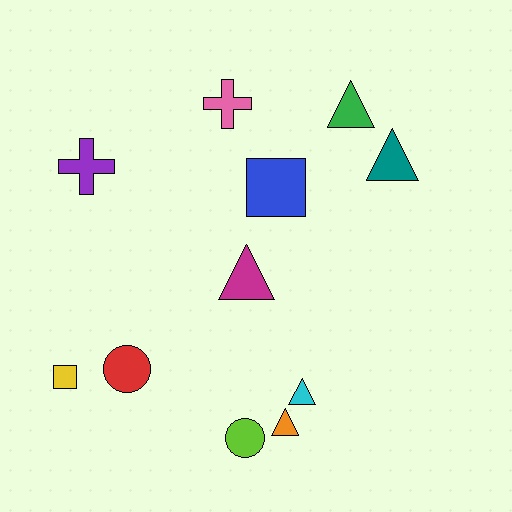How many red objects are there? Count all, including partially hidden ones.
There is 1 red object.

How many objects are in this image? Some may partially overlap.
There are 11 objects.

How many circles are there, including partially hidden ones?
There are 2 circles.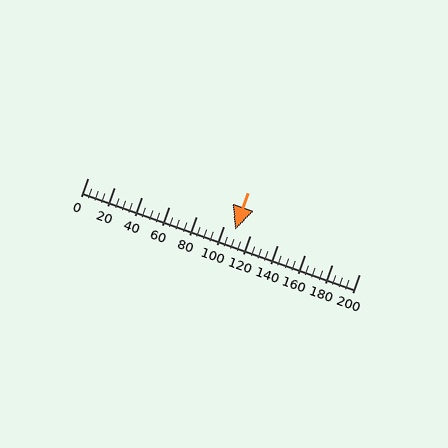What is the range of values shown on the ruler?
The ruler shows values from 0 to 200.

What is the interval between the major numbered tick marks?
The major tick marks are spaced 20 units apart.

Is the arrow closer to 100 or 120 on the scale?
The arrow is closer to 100.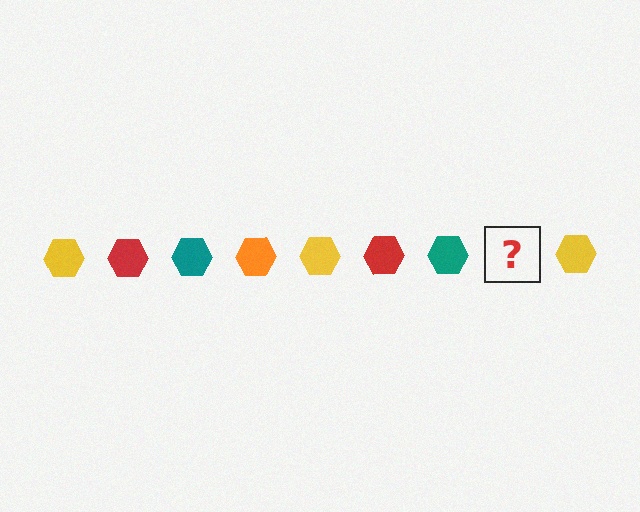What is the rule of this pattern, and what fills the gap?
The rule is that the pattern cycles through yellow, red, teal, orange hexagons. The gap should be filled with an orange hexagon.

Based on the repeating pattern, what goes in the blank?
The blank should be an orange hexagon.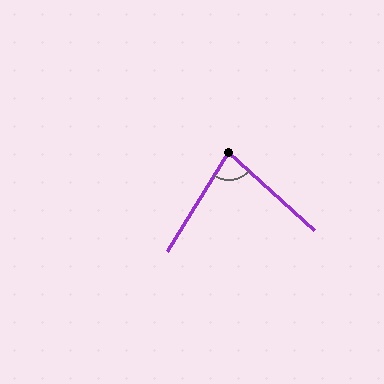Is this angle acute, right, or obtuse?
It is acute.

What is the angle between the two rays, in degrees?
Approximately 80 degrees.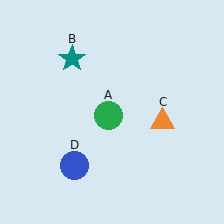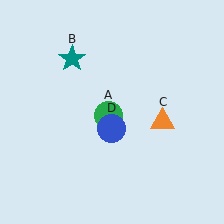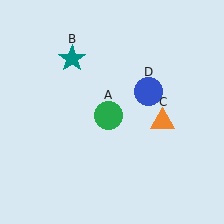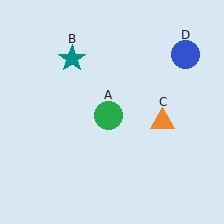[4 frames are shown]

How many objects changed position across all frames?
1 object changed position: blue circle (object D).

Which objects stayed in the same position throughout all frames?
Green circle (object A) and teal star (object B) and orange triangle (object C) remained stationary.